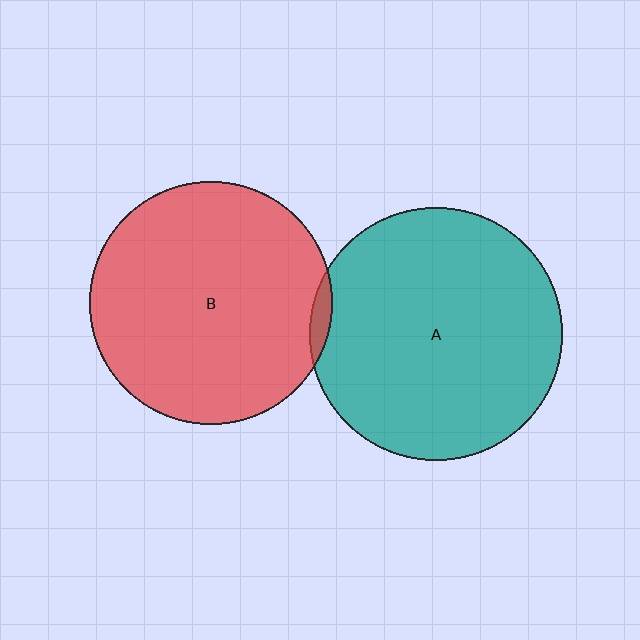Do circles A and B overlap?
Yes.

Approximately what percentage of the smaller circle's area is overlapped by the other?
Approximately 5%.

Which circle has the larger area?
Circle A (teal).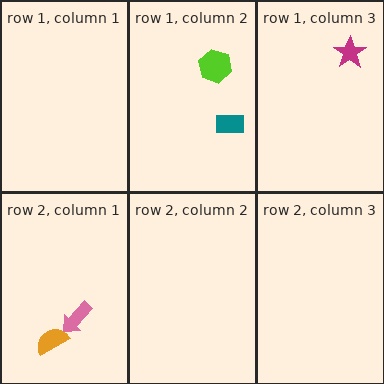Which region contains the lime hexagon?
The row 1, column 2 region.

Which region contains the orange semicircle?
The row 2, column 1 region.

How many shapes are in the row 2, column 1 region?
2.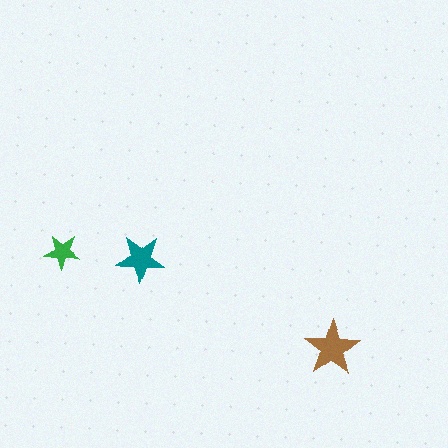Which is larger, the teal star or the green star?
The teal one.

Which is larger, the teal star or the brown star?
The brown one.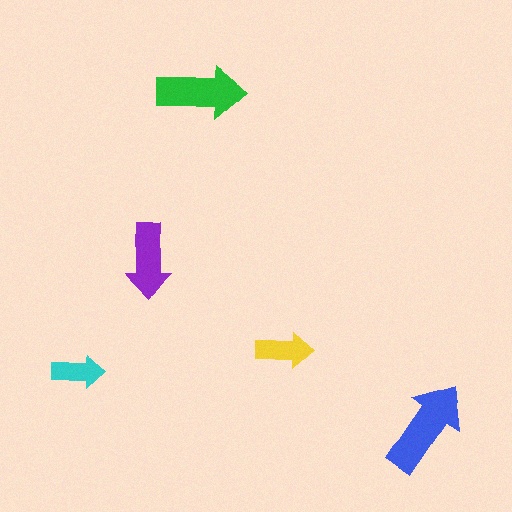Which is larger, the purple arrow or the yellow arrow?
The purple one.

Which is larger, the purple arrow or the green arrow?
The green one.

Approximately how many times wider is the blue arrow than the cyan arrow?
About 2 times wider.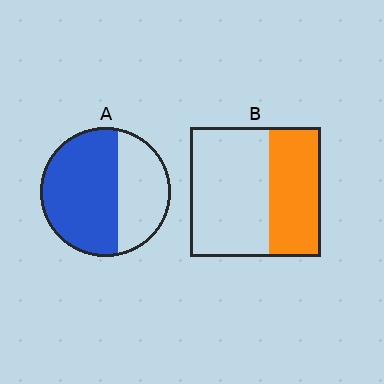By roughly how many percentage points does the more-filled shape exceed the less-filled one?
By roughly 20 percentage points (A over B).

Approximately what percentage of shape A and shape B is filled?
A is approximately 60% and B is approximately 40%.